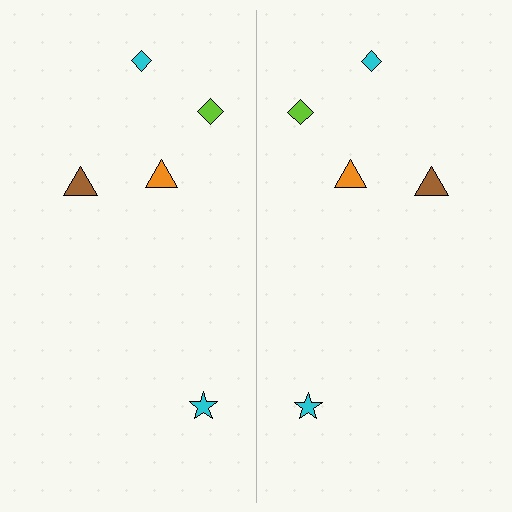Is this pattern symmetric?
Yes, this pattern has bilateral (reflection) symmetry.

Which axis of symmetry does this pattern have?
The pattern has a vertical axis of symmetry running through the center of the image.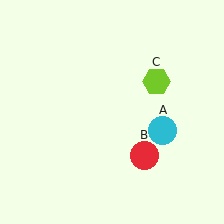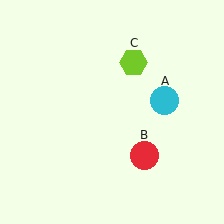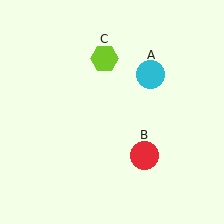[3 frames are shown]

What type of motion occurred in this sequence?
The cyan circle (object A), lime hexagon (object C) rotated counterclockwise around the center of the scene.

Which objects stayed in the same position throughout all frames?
Red circle (object B) remained stationary.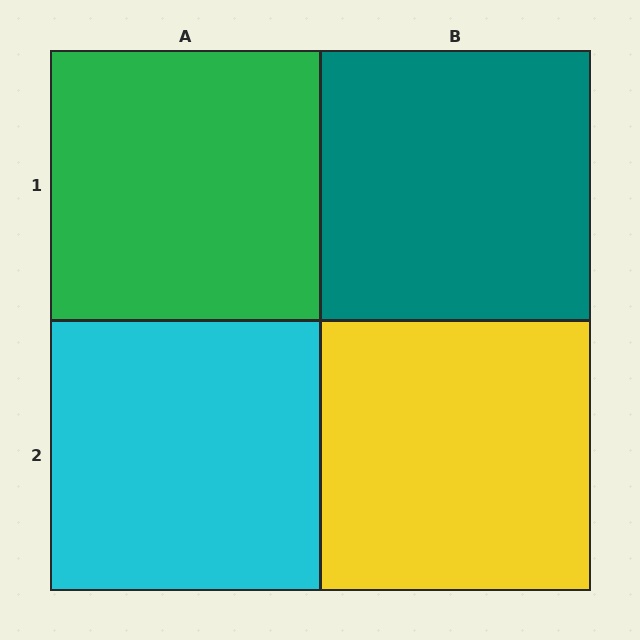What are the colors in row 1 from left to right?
Green, teal.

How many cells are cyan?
1 cell is cyan.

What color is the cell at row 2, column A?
Cyan.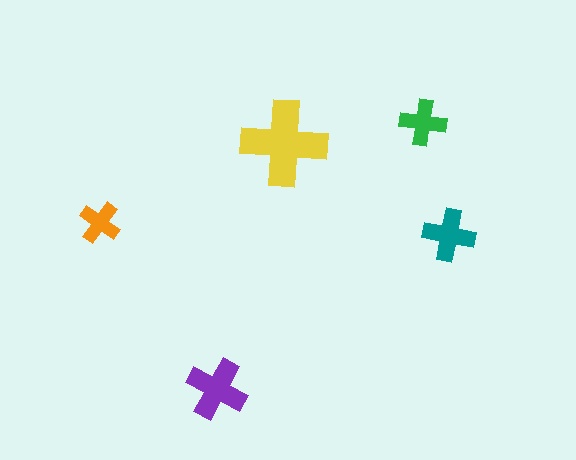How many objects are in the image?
There are 5 objects in the image.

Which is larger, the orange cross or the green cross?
The green one.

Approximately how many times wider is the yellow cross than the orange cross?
About 2 times wider.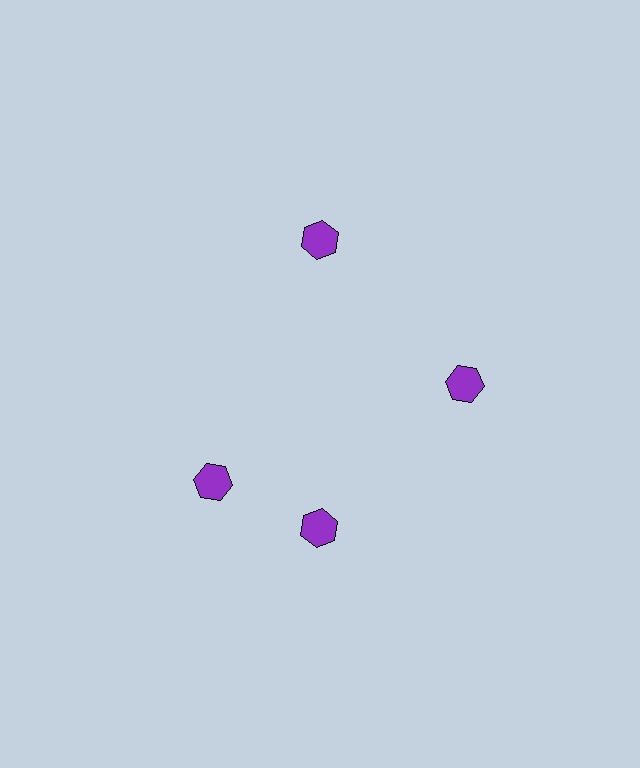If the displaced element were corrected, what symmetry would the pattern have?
It would have 4-fold rotational symmetry — the pattern would map onto itself every 90 degrees.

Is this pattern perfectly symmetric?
No. The 4 purple hexagons are arranged in a ring, but one element near the 9 o'clock position is rotated out of alignment along the ring, breaking the 4-fold rotational symmetry.